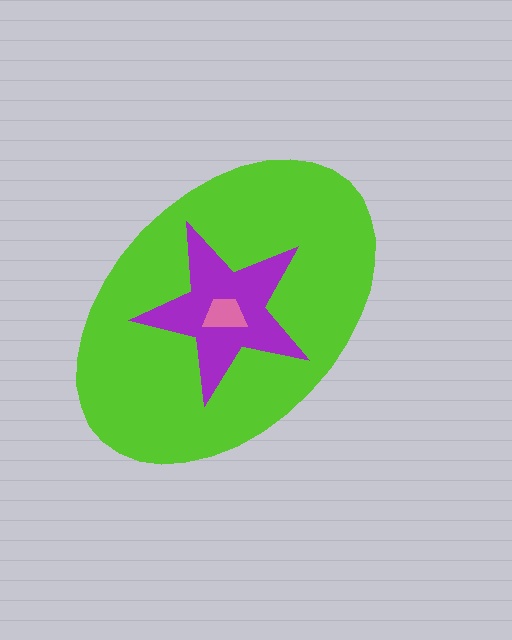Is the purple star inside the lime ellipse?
Yes.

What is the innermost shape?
The pink trapezoid.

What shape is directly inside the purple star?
The pink trapezoid.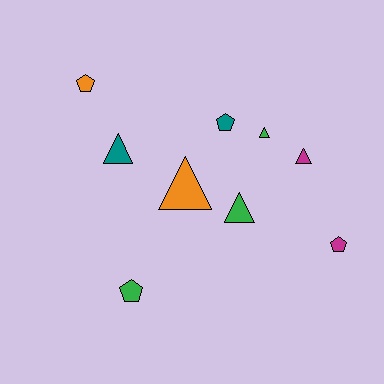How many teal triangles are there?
There is 1 teal triangle.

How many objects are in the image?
There are 9 objects.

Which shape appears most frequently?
Triangle, with 5 objects.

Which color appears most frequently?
Green, with 3 objects.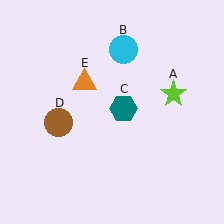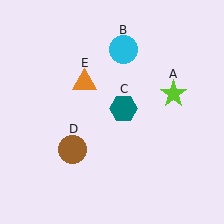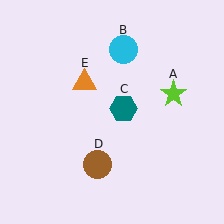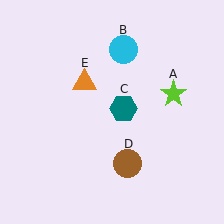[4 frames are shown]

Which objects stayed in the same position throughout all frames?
Lime star (object A) and cyan circle (object B) and teal hexagon (object C) and orange triangle (object E) remained stationary.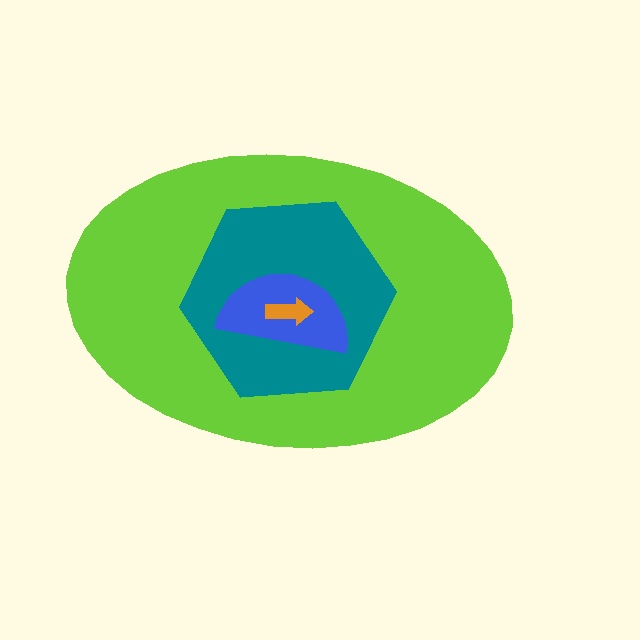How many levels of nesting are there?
4.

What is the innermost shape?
The orange arrow.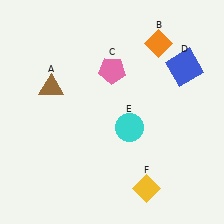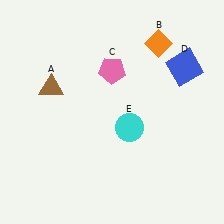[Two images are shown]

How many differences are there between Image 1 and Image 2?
There is 1 difference between the two images.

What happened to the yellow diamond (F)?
The yellow diamond (F) was removed in Image 2. It was in the bottom-right area of Image 1.